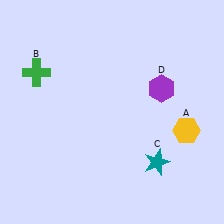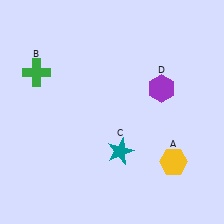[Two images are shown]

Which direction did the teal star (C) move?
The teal star (C) moved left.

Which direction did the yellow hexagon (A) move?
The yellow hexagon (A) moved down.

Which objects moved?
The objects that moved are: the yellow hexagon (A), the teal star (C).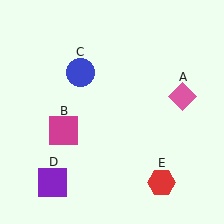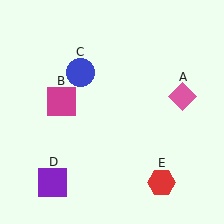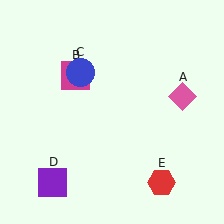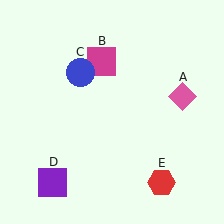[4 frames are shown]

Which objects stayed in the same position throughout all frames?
Pink diamond (object A) and blue circle (object C) and purple square (object D) and red hexagon (object E) remained stationary.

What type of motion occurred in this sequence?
The magenta square (object B) rotated clockwise around the center of the scene.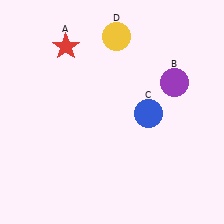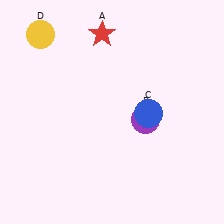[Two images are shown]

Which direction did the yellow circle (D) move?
The yellow circle (D) moved left.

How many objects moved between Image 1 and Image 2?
3 objects moved between the two images.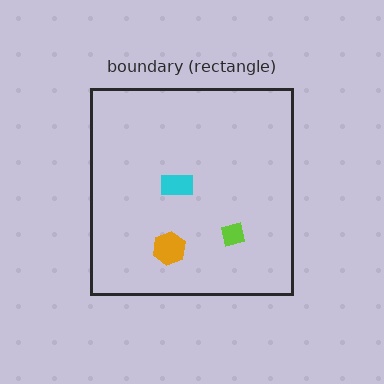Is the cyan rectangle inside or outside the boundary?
Inside.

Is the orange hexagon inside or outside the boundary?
Inside.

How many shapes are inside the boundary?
3 inside, 0 outside.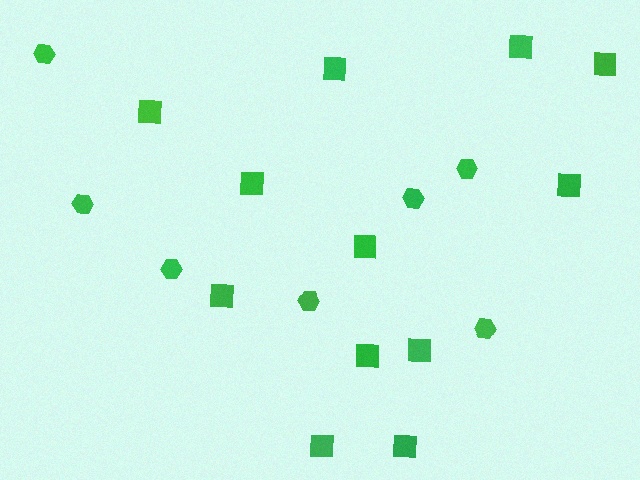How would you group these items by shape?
There are 2 groups: one group of hexagons (7) and one group of squares (12).